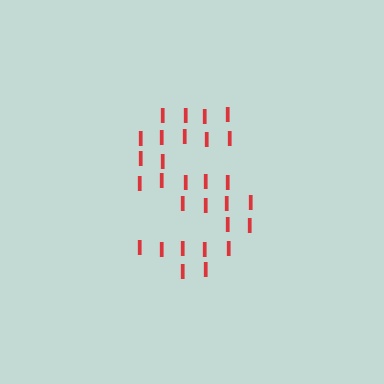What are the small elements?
The small elements are letter I's.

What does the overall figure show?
The overall figure shows the letter S.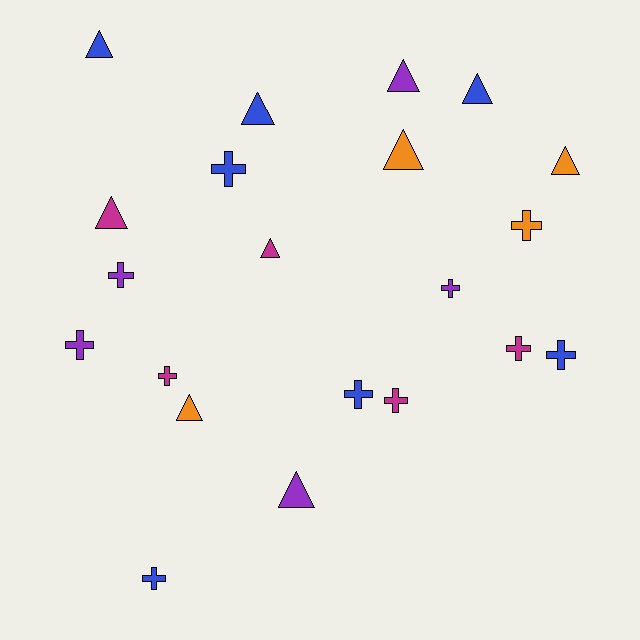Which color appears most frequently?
Blue, with 7 objects.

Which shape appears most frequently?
Cross, with 11 objects.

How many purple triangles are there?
There are 2 purple triangles.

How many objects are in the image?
There are 21 objects.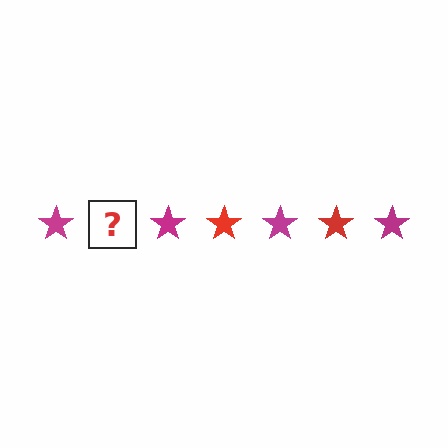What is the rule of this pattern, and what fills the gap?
The rule is that the pattern cycles through magenta, red stars. The gap should be filled with a red star.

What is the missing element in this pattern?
The missing element is a red star.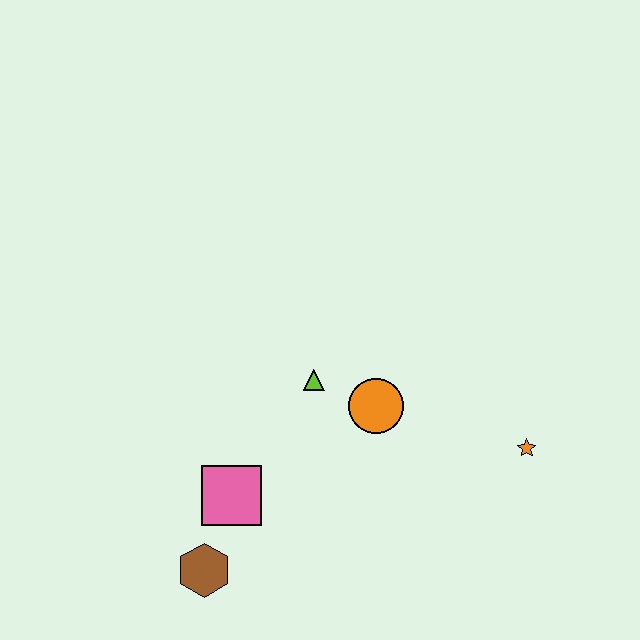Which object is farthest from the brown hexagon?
The orange star is farthest from the brown hexagon.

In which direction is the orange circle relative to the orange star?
The orange circle is to the left of the orange star.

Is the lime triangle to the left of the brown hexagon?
No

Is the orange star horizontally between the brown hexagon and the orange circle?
No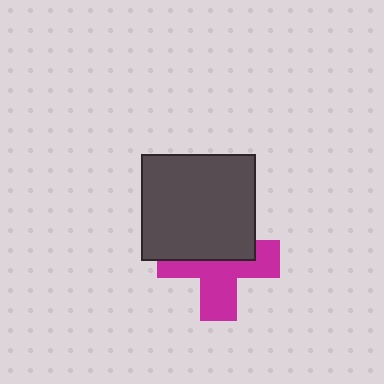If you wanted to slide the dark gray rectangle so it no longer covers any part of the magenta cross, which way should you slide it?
Slide it up — that is the most direct way to separate the two shapes.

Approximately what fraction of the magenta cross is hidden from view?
Roughly 47% of the magenta cross is hidden behind the dark gray rectangle.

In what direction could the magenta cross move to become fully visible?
The magenta cross could move down. That would shift it out from behind the dark gray rectangle entirely.